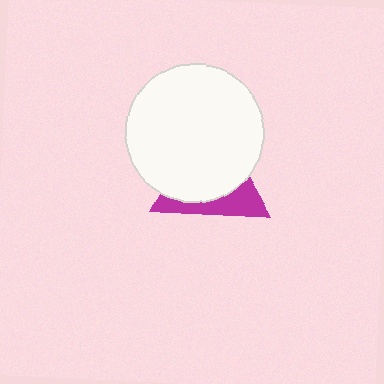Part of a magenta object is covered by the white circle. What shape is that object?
It is a triangle.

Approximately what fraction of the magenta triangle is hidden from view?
Roughly 68% of the magenta triangle is hidden behind the white circle.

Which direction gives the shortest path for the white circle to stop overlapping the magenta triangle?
Moving up gives the shortest separation.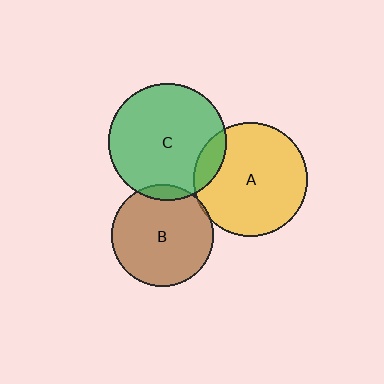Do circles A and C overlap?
Yes.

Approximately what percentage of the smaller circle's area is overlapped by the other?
Approximately 10%.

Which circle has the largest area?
Circle C (green).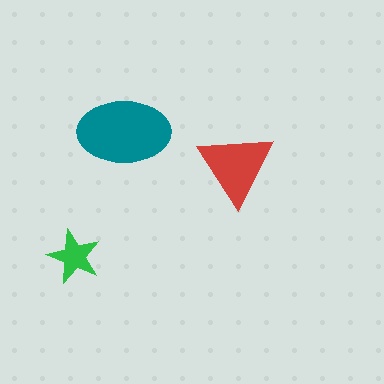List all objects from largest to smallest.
The teal ellipse, the red triangle, the green star.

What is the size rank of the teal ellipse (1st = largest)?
1st.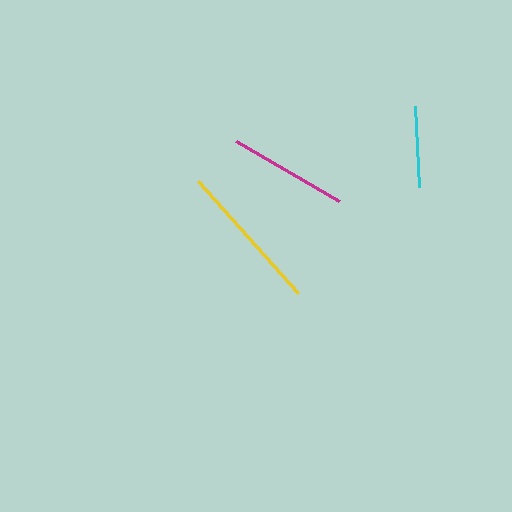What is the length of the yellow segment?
The yellow segment is approximately 150 pixels long.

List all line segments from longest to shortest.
From longest to shortest: yellow, magenta, cyan.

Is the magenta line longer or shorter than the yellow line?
The yellow line is longer than the magenta line.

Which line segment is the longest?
The yellow line is the longest at approximately 150 pixels.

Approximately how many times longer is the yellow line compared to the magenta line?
The yellow line is approximately 1.3 times the length of the magenta line.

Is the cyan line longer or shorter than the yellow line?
The yellow line is longer than the cyan line.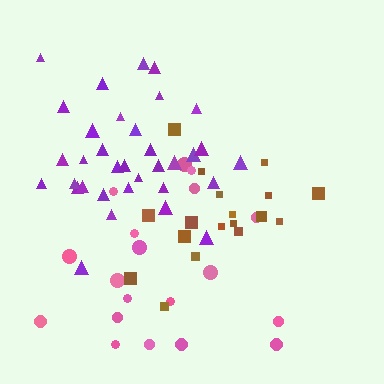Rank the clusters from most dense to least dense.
purple, brown, pink.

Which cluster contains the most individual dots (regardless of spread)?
Purple (34).